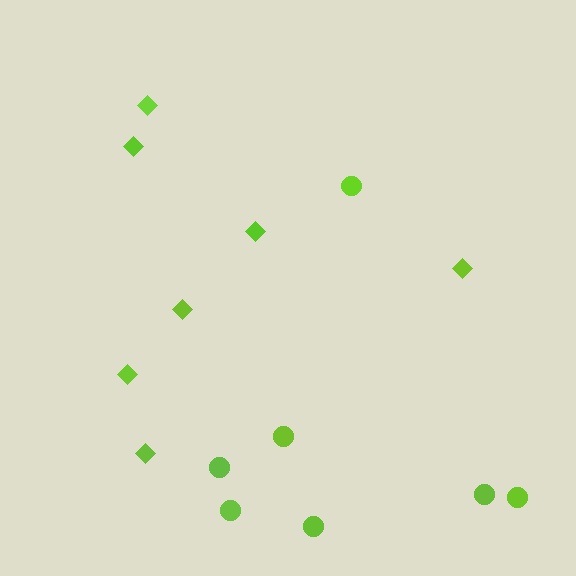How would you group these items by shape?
There are 2 groups: one group of circles (7) and one group of diamonds (7).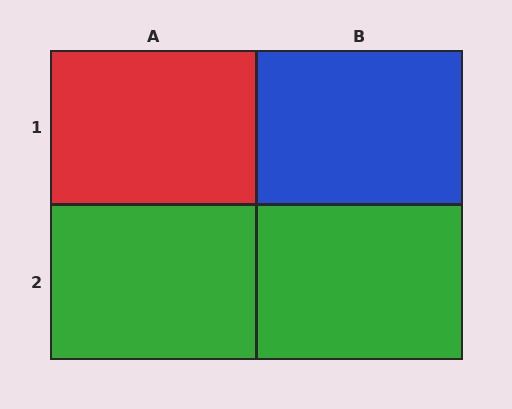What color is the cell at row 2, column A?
Green.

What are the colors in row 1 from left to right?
Red, blue.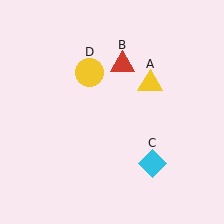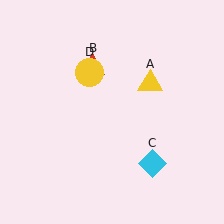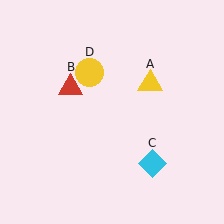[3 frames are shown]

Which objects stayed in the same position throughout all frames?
Yellow triangle (object A) and cyan diamond (object C) and yellow circle (object D) remained stationary.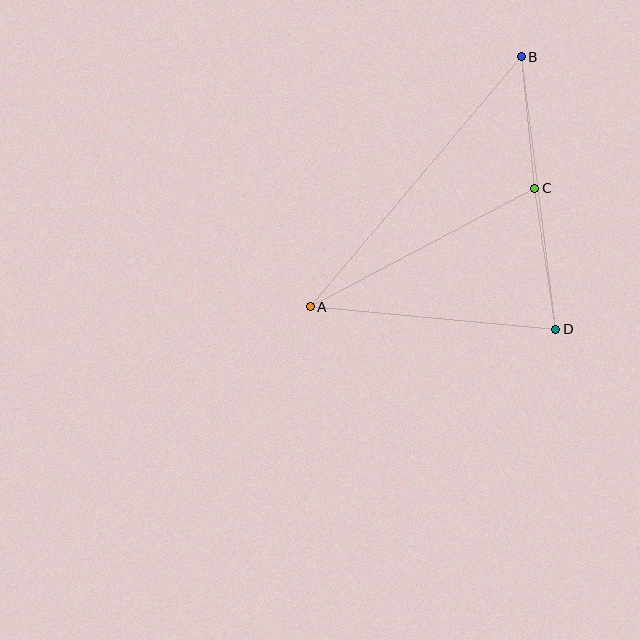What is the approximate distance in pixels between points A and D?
The distance between A and D is approximately 247 pixels.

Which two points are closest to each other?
Points B and C are closest to each other.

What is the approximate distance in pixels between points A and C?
The distance between A and C is approximately 254 pixels.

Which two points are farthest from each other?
Points A and B are farthest from each other.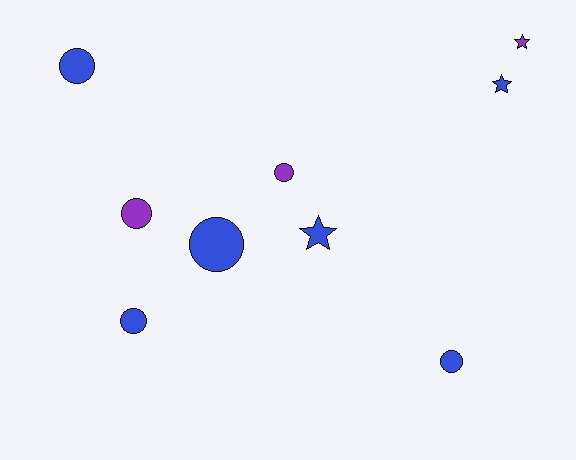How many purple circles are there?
There are 2 purple circles.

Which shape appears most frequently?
Circle, with 6 objects.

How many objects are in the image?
There are 9 objects.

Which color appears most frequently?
Blue, with 6 objects.